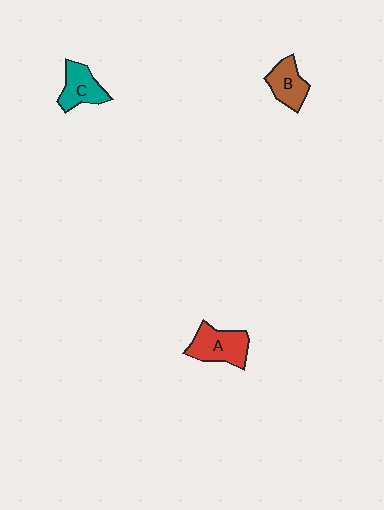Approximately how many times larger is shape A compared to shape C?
Approximately 1.2 times.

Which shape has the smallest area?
Shape B (brown).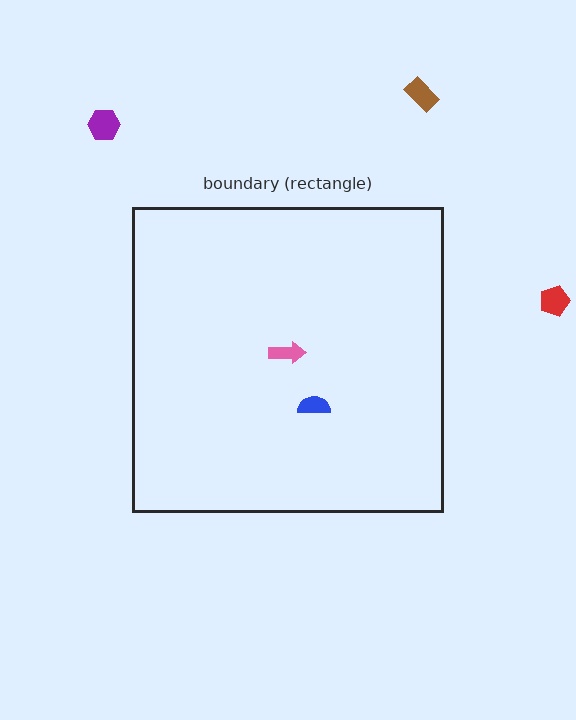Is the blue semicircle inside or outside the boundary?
Inside.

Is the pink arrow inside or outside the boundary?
Inside.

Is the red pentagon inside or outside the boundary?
Outside.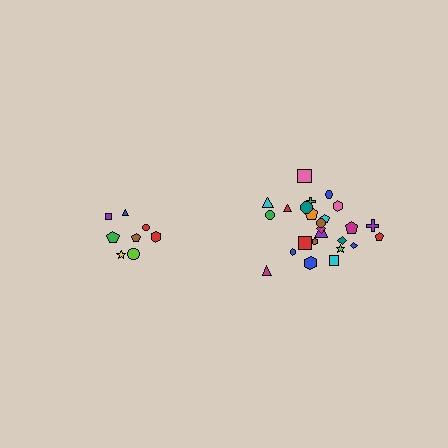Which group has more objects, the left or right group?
The right group.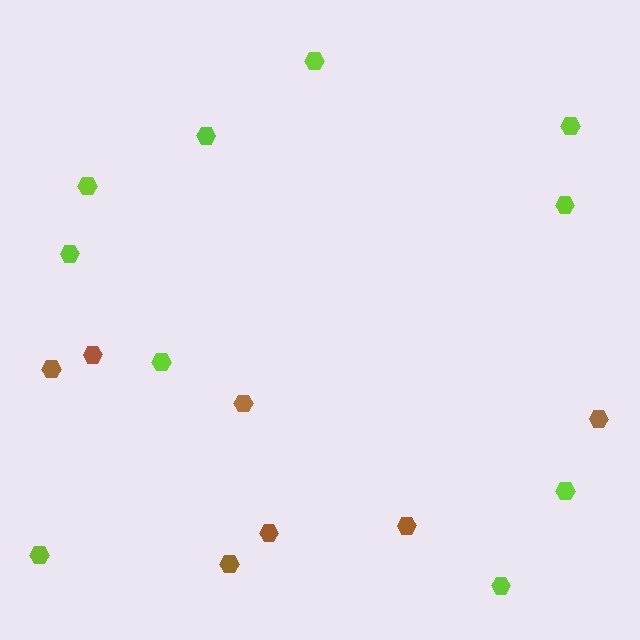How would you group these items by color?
There are 2 groups: one group of brown hexagons (7) and one group of lime hexagons (10).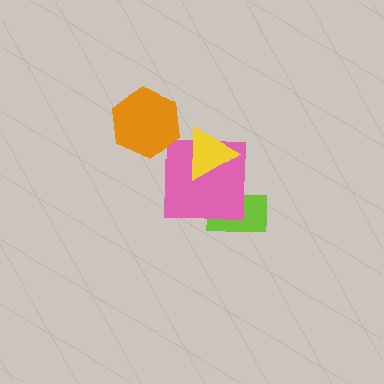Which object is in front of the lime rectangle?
The pink square is in front of the lime rectangle.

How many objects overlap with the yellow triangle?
1 object overlaps with the yellow triangle.